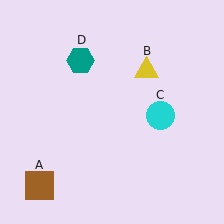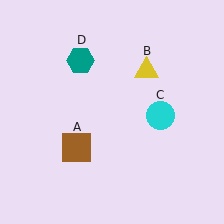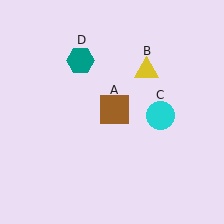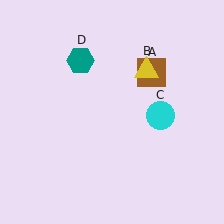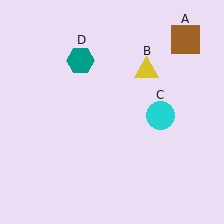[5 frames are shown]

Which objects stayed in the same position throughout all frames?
Yellow triangle (object B) and cyan circle (object C) and teal hexagon (object D) remained stationary.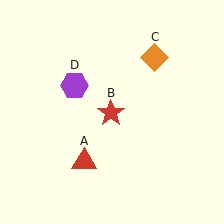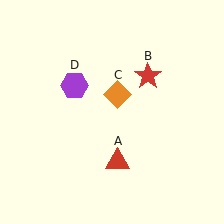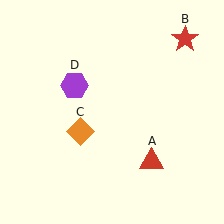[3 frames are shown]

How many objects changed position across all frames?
3 objects changed position: red triangle (object A), red star (object B), orange diamond (object C).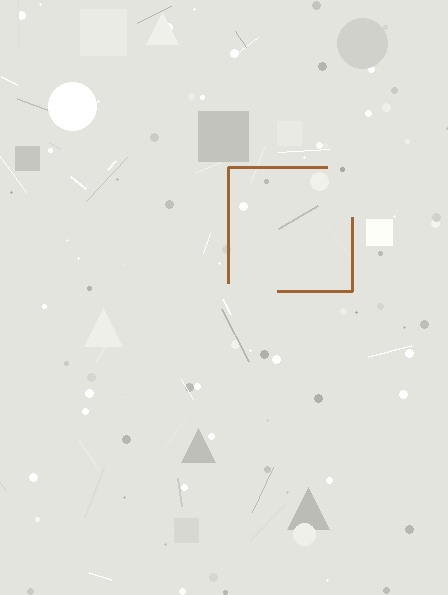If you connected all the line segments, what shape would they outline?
They would outline a square.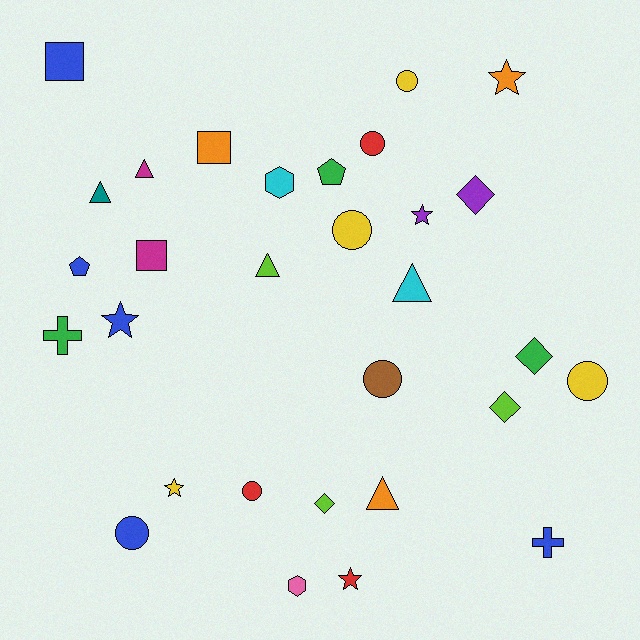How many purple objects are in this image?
There are 2 purple objects.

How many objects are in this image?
There are 30 objects.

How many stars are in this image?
There are 5 stars.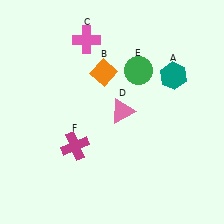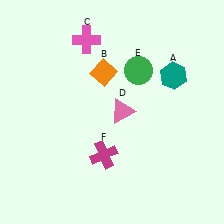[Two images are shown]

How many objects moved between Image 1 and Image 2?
1 object moved between the two images.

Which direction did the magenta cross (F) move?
The magenta cross (F) moved right.